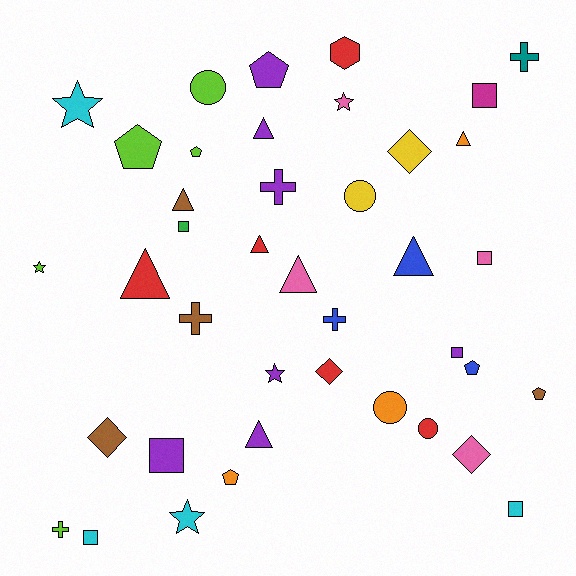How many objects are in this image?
There are 40 objects.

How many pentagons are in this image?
There are 6 pentagons.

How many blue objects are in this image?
There are 3 blue objects.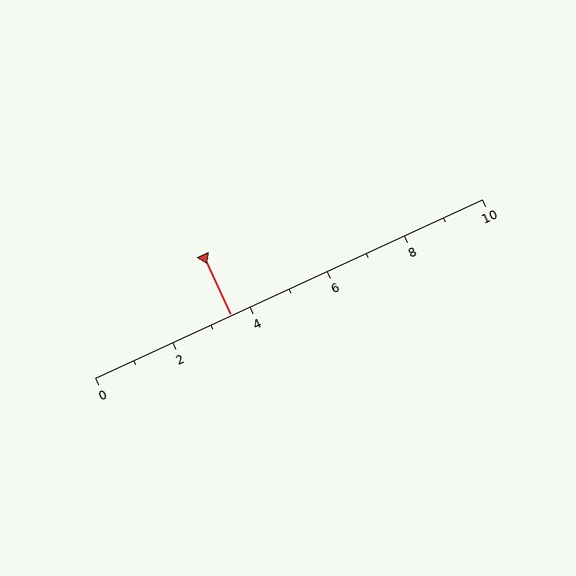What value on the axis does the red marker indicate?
The marker indicates approximately 3.5.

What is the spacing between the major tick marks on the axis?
The major ticks are spaced 2 apart.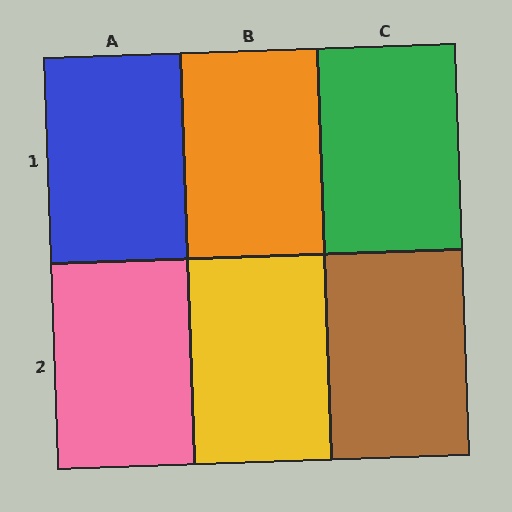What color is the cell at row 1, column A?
Blue.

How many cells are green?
1 cell is green.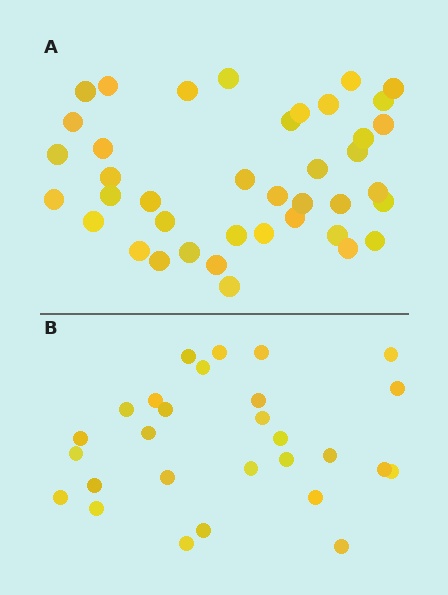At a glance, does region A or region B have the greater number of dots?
Region A (the top region) has more dots.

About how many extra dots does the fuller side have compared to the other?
Region A has roughly 12 or so more dots than region B.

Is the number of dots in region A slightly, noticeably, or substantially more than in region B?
Region A has noticeably more, but not dramatically so. The ratio is roughly 1.4 to 1.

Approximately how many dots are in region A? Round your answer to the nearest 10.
About 40 dots.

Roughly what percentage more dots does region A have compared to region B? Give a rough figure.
About 45% more.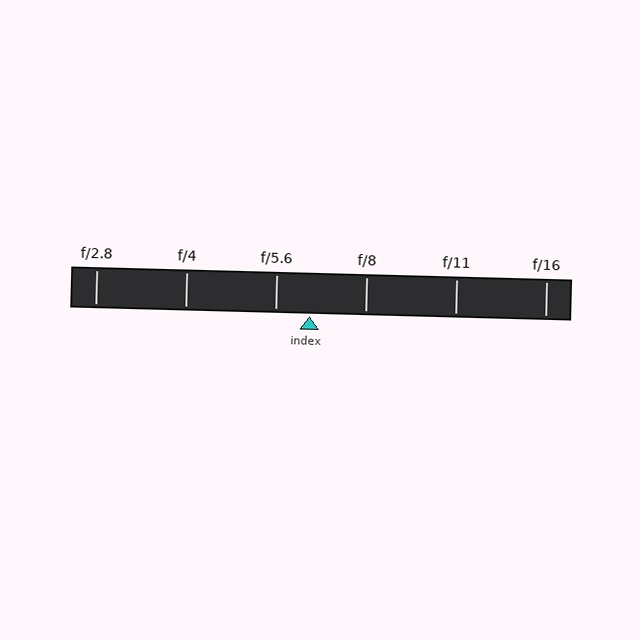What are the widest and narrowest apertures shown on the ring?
The widest aperture shown is f/2.8 and the narrowest is f/16.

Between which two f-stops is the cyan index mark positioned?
The index mark is between f/5.6 and f/8.